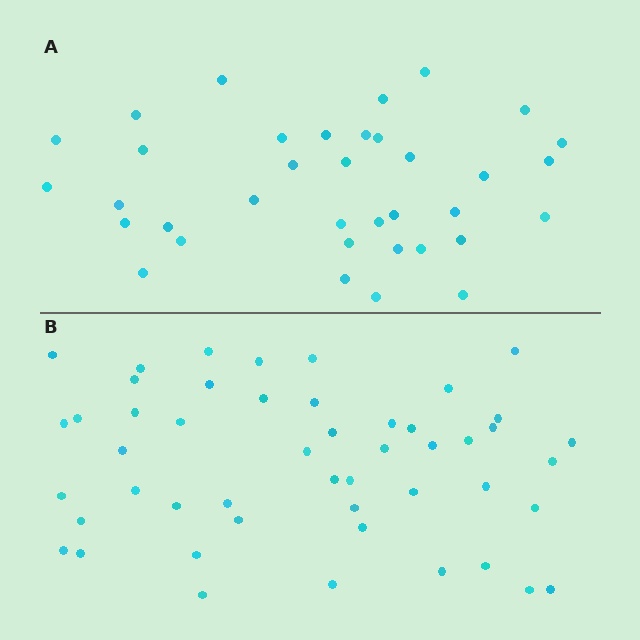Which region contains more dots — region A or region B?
Region B (the bottom region) has more dots.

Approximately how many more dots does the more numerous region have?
Region B has approximately 15 more dots than region A.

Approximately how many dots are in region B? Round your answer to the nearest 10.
About 50 dots. (The exact count is 49, which rounds to 50.)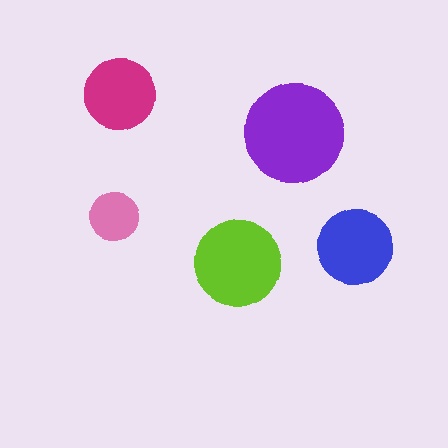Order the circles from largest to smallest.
the purple one, the lime one, the blue one, the magenta one, the pink one.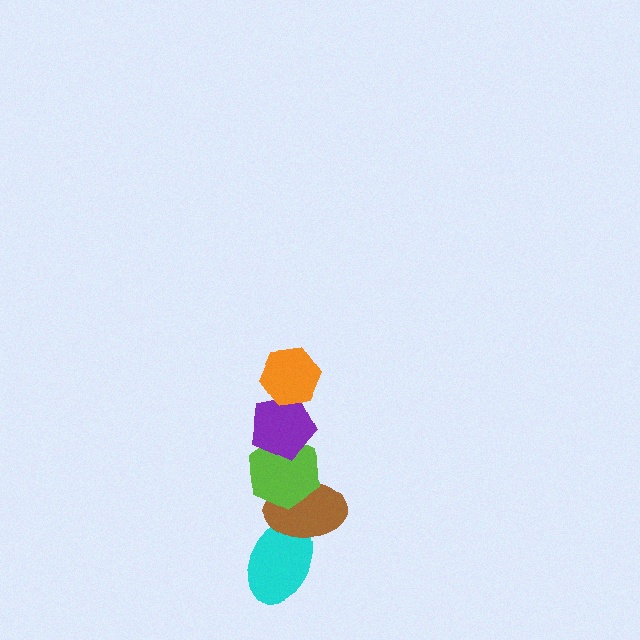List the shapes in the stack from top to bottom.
From top to bottom: the orange hexagon, the purple pentagon, the lime hexagon, the brown ellipse, the cyan ellipse.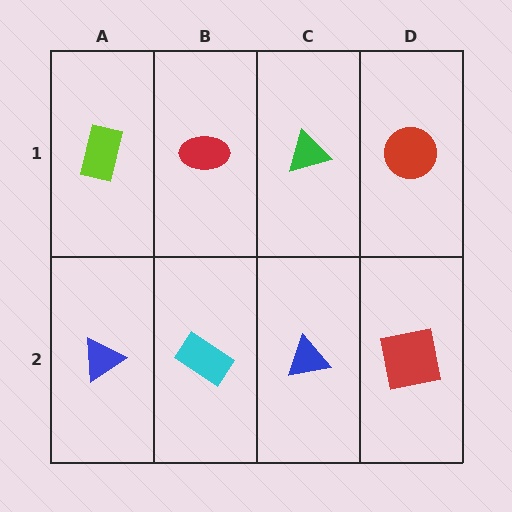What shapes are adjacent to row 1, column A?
A blue triangle (row 2, column A), a red ellipse (row 1, column B).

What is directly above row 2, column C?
A green triangle.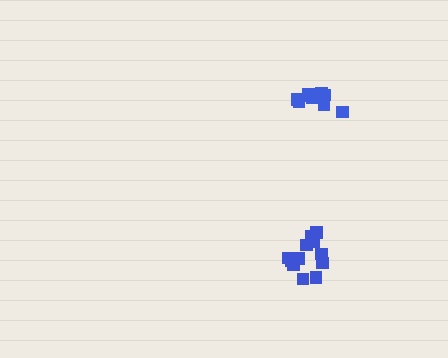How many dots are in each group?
Group 1: 10 dots, Group 2: 13 dots (23 total).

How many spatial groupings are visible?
There are 2 spatial groupings.